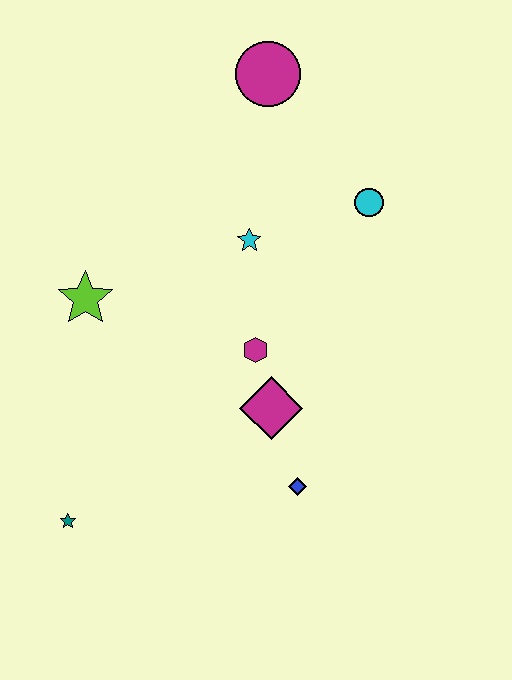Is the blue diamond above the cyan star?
No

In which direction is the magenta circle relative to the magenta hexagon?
The magenta circle is above the magenta hexagon.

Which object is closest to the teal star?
The lime star is closest to the teal star.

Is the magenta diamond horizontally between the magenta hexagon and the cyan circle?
Yes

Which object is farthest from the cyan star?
The teal star is farthest from the cyan star.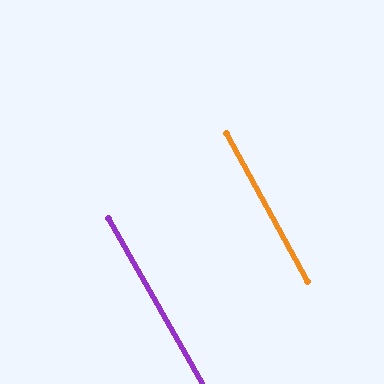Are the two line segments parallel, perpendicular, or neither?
Parallel — their directions differ by only 0.9°.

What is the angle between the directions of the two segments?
Approximately 1 degree.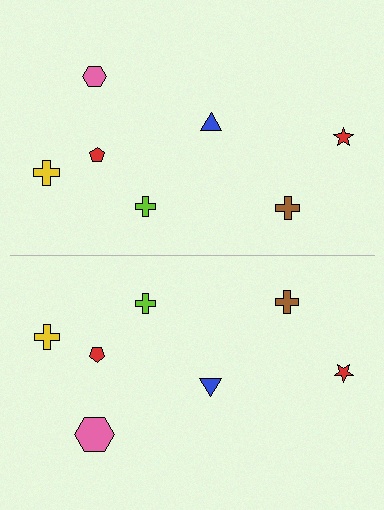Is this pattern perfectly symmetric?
No, the pattern is not perfectly symmetric. The pink hexagon on the bottom side has a different size than its mirror counterpart.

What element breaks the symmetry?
The pink hexagon on the bottom side has a different size than its mirror counterpart.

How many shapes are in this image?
There are 14 shapes in this image.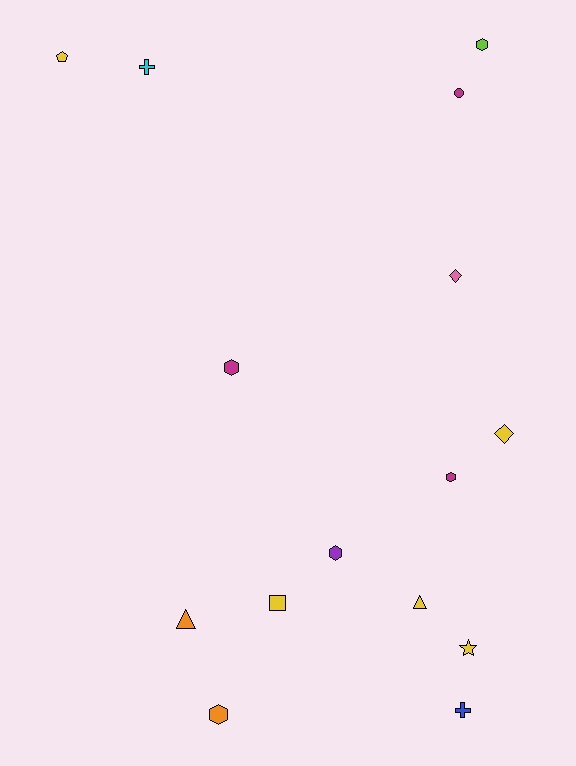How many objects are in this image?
There are 15 objects.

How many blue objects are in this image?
There is 1 blue object.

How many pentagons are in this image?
There is 1 pentagon.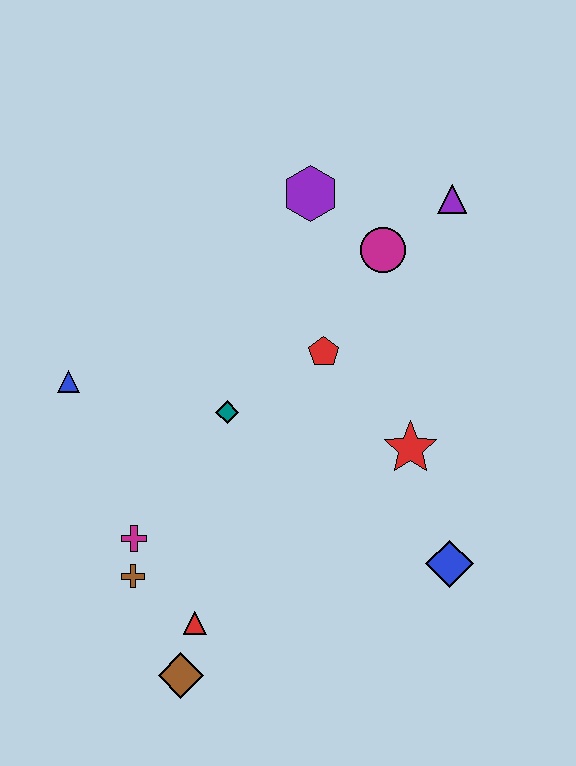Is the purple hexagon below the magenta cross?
No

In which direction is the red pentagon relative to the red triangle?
The red pentagon is above the red triangle.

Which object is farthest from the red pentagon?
The brown diamond is farthest from the red pentagon.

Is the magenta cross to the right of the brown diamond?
No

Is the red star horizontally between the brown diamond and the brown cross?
No